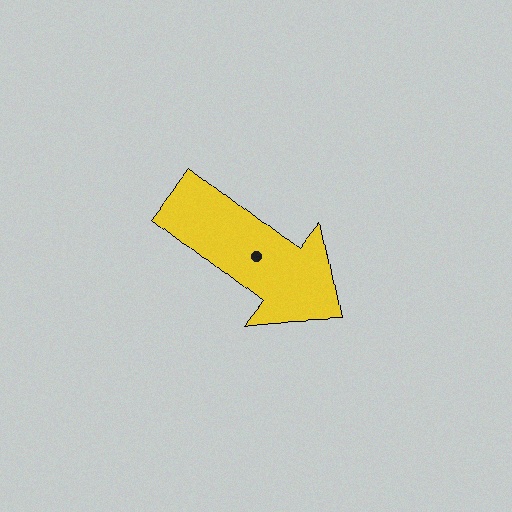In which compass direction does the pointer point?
Southeast.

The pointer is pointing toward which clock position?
Roughly 4 o'clock.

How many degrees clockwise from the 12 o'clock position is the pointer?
Approximately 128 degrees.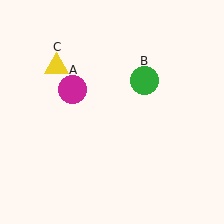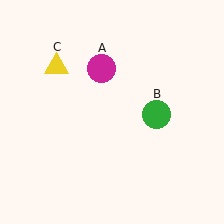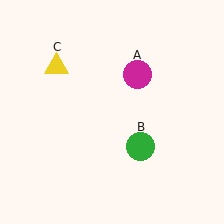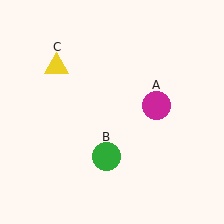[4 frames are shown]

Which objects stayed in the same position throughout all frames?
Yellow triangle (object C) remained stationary.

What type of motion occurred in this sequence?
The magenta circle (object A), green circle (object B) rotated clockwise around the center of the scene.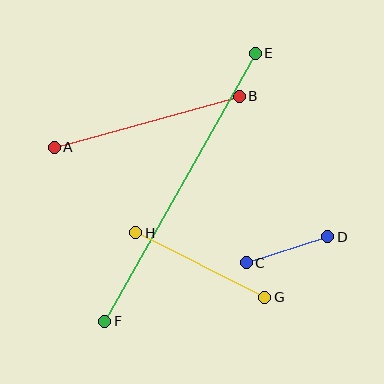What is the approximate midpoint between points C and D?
The midpoint is at approximately (287, 250) pixels.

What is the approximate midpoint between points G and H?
The midpoint is at approximately (200, 265) pixels.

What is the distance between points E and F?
The distance is approximately 307 pixels.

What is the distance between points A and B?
The distance is approximately 192 pixels.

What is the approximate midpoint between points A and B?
The midpoint is at approximately (147, 122) pixels.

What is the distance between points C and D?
The distance is approximately 85 pixels.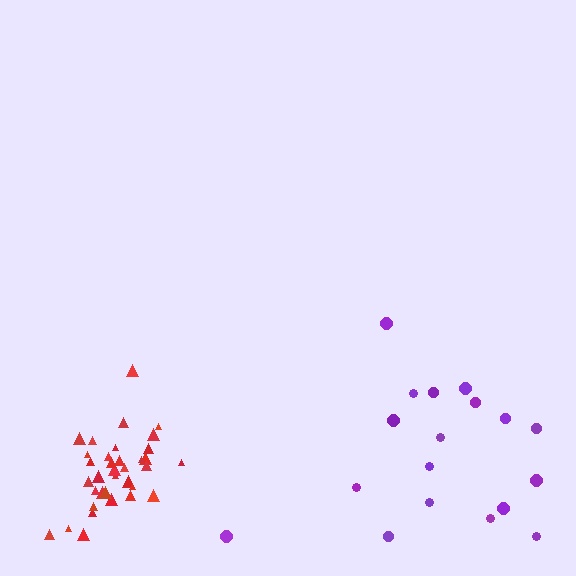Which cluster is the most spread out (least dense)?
Purple.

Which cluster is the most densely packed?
Red.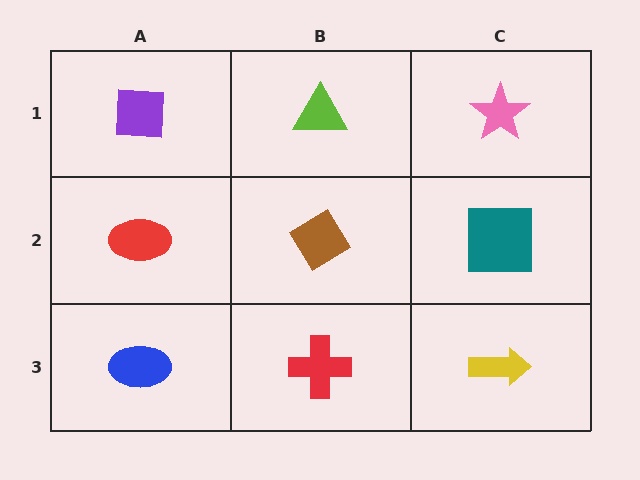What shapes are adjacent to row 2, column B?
A lime triangle (row 1, column B), a red cross (row 3, column B), a red ellipse (row 2, column A), a teal square (row 2, column C).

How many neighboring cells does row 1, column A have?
2.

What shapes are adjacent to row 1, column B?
A brown diamond (row 2, column B), a purple square (row 1, column A), a pink star (row 1, column C).